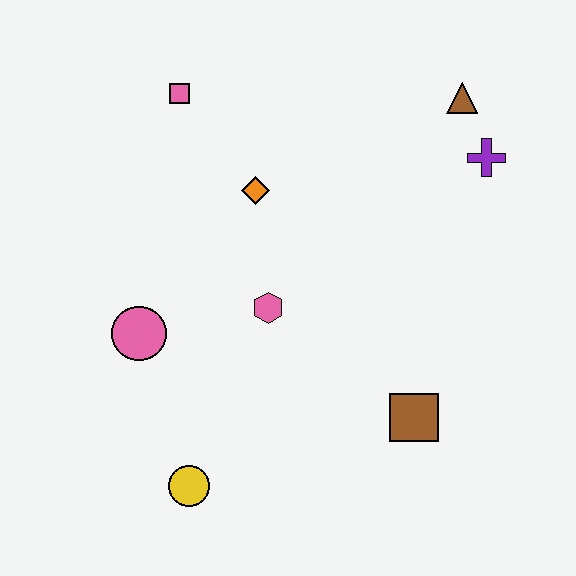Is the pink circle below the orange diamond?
Yes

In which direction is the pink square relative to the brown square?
The pink square is above the brown square.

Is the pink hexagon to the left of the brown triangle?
Yes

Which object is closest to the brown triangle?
The purple cross is closest to the brown triangle.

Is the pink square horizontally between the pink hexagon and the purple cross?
No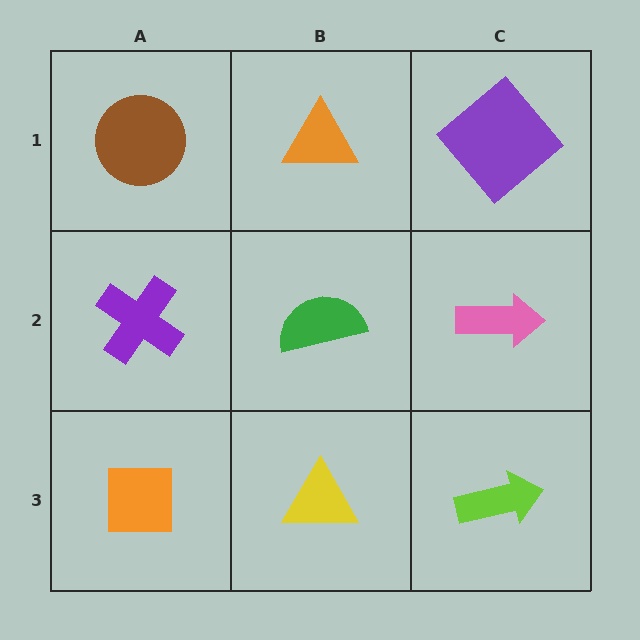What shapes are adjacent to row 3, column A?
A purple cross (row 2, column A), a yellow triangle (row 3, column B).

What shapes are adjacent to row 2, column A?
A brown circle (row 1, column A), an orange square (row 3, column A), a green semicircle (row 2, column B).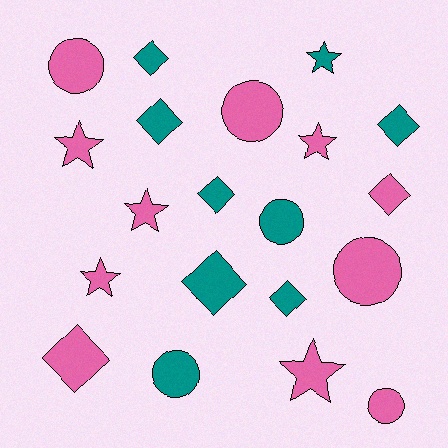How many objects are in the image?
There are 20 objects.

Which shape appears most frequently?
Diamond, with 8 objects.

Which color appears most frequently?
Pink, with 11 objects.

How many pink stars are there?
There are 5 pink stars.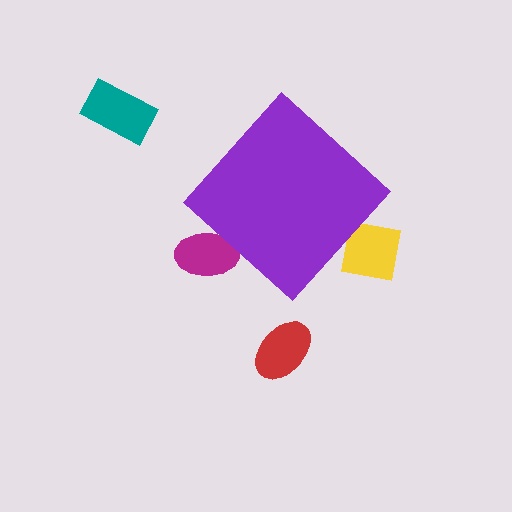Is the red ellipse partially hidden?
No, the red ellipse is fully visible.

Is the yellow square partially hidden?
Yes, the yellow square is partially hidden behind the purple diamond.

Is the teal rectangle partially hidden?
No, the teal rectangle is fully visible.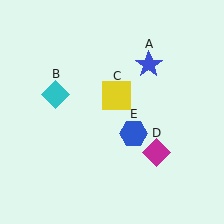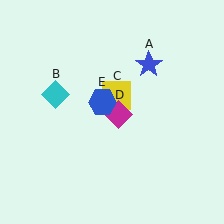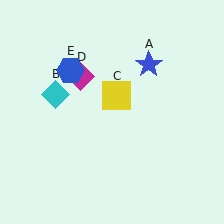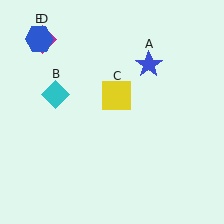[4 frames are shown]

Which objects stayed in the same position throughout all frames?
Blue star (object A) and cyan diamond (object B) and yellow square (object C) remained stationary.